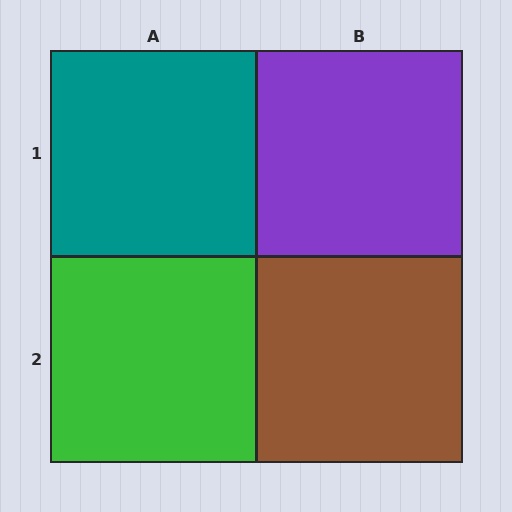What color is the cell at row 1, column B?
Purple.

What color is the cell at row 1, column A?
Teal.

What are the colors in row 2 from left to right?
Green, brown.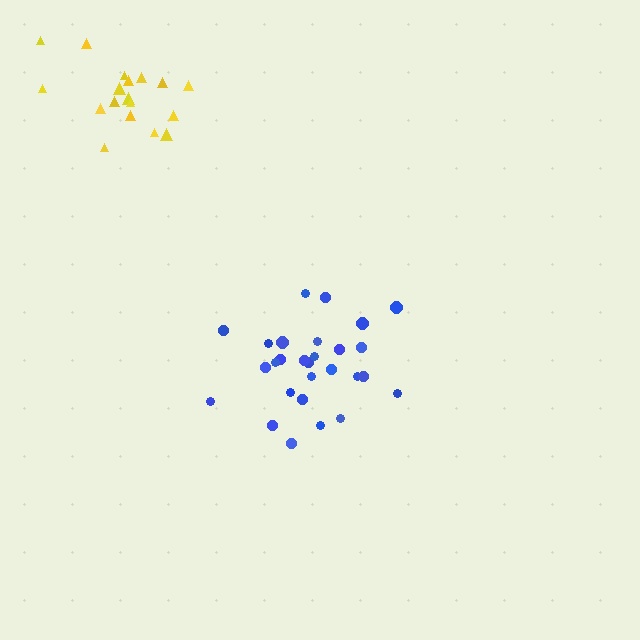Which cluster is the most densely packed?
Yellow.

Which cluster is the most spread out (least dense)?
Blue.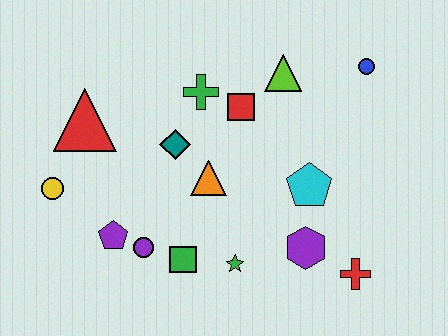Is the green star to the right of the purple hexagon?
No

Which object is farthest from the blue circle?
The yellow circle is farthest from the blue circle.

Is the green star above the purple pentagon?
No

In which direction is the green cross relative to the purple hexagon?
The green cross is above the purple hexagon.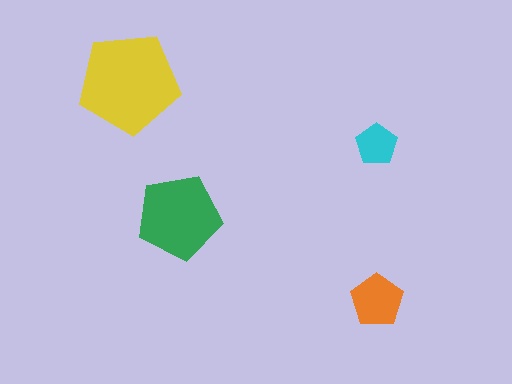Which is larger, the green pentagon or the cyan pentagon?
The green one.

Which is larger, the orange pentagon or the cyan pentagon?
The orange one.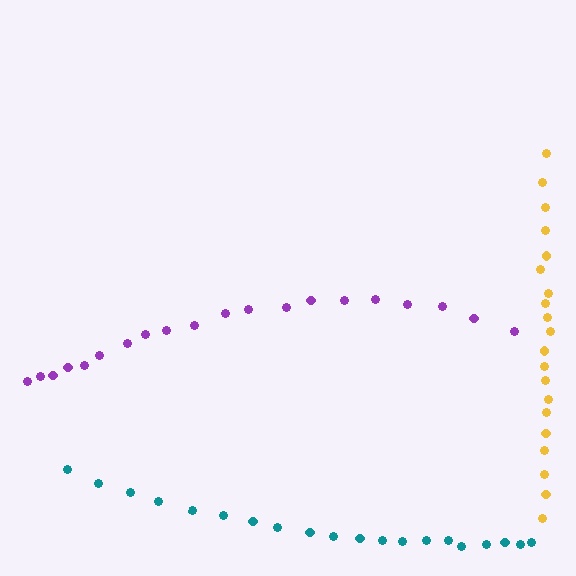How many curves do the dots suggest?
There are 3 distinct paths.